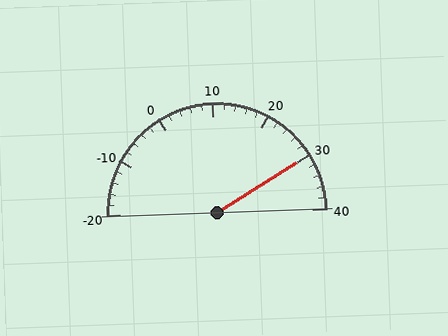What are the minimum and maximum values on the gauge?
The gauge ranges from -20 to 40.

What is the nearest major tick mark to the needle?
The nearest major tick mark is 30.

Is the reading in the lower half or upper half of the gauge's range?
The reading is in the upper half of the range (-20 to 40).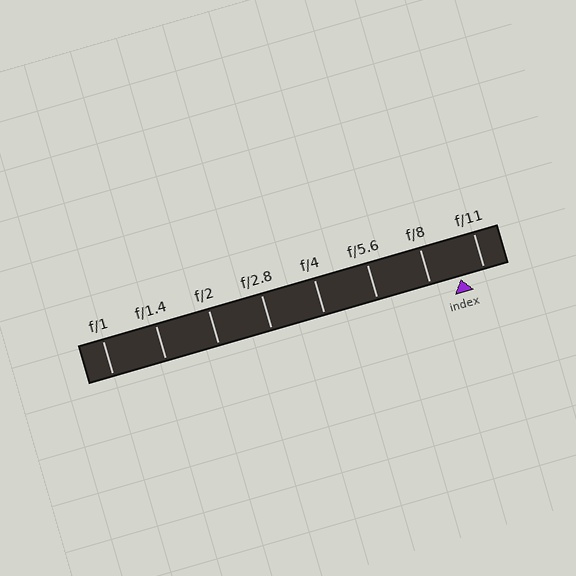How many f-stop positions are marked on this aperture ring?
There are 8 f-stop positions marked.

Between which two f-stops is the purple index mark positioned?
The index mark is between f/8 and f/11.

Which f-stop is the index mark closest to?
The index mark is closest to f/11.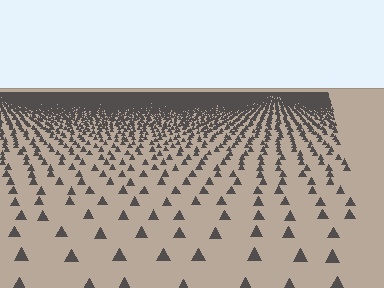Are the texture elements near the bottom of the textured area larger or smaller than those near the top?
Larger. Near the bottom, elements are closer to the viewer and appear at a bigger on-screen size.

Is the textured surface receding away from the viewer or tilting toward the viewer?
The surface is receding away from the viewer. Texture elements get smaller and denser toward the top.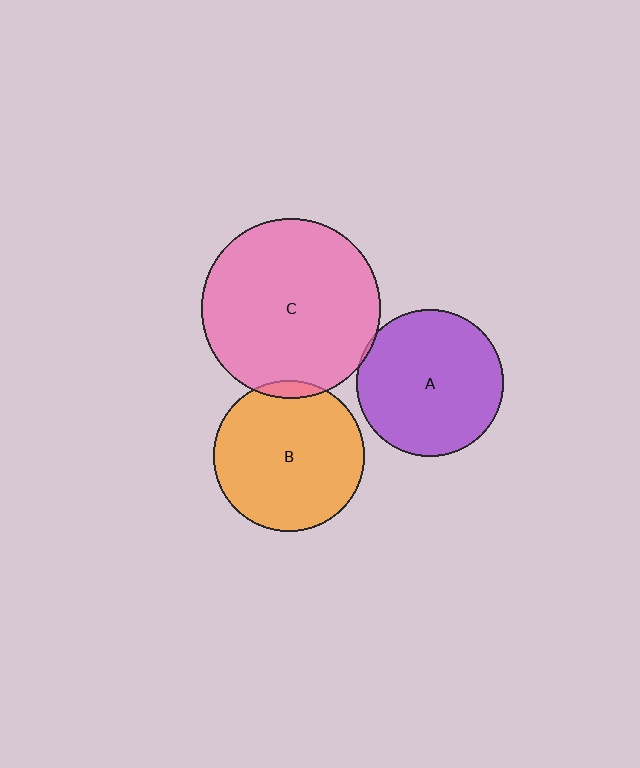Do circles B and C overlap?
Yes.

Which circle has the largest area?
Circle C (pink).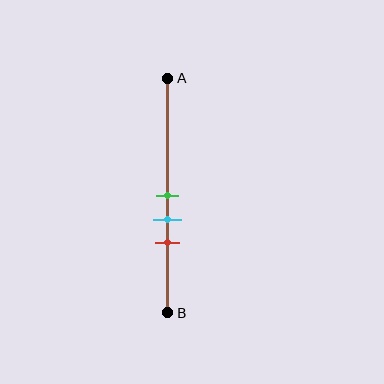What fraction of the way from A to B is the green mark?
The green mark is approximately 50% (0.5) of the way from A to B.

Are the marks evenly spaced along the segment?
Yes, the marks are approximately evenly spaced.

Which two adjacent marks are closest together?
The green and cyan marks are the closest adjacent pair.